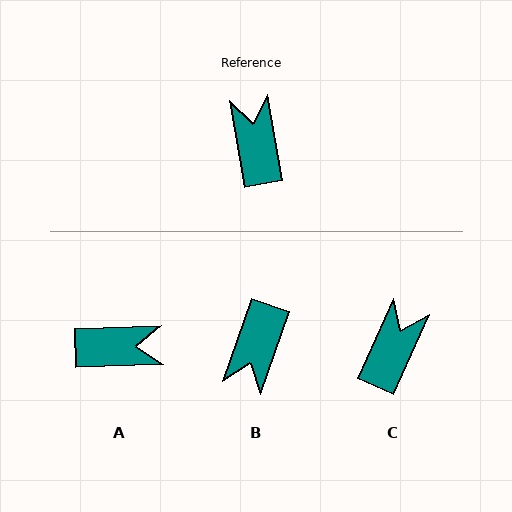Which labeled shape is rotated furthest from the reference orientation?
B, about 151 degrees away.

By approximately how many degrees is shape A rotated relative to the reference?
Approximately 98 degrees clockwise.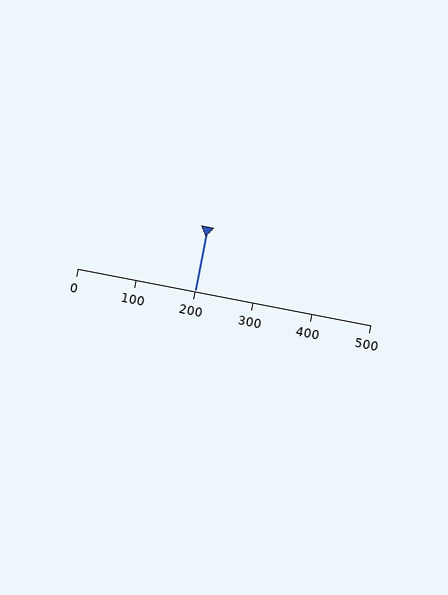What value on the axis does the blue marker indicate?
The marker indicates approximately 200.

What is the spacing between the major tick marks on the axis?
The major ticks are spaced 100 apart.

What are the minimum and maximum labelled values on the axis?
The axis runs from 0 to 500.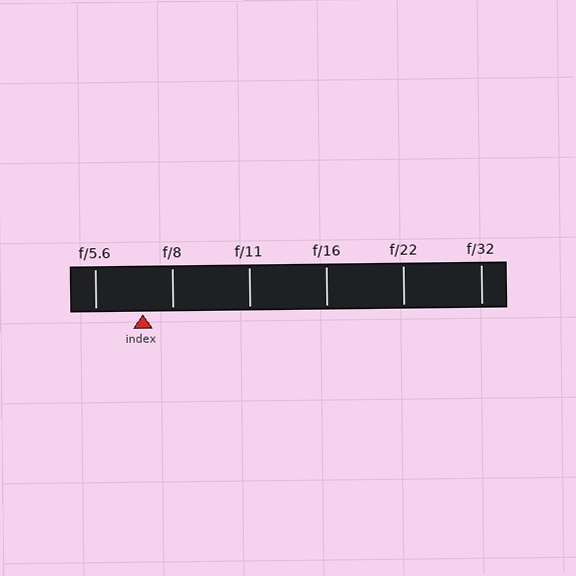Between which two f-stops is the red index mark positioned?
The index mark is between f/5.6 and f/8.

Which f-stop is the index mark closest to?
The index mark is closest to f/8.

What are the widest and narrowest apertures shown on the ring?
The widest aperture shown is f/5.6 and the narrowest is f/32.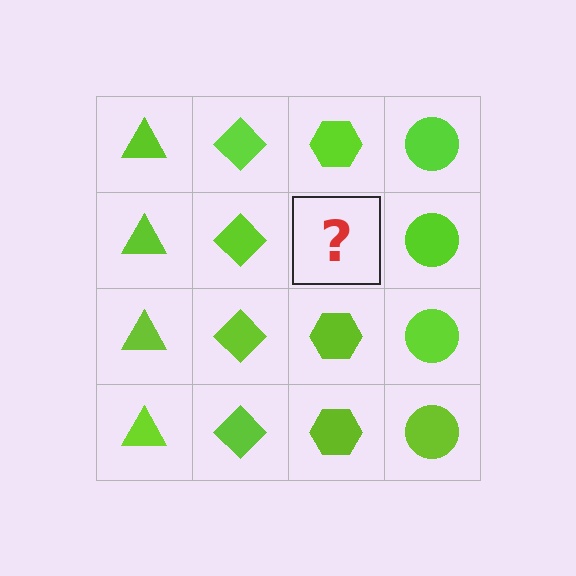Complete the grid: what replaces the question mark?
The question mark should be replaced with a lime hexagon.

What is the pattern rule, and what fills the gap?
The rule is that each column has a consistent shape. The gap should be filled with a lime hexagon.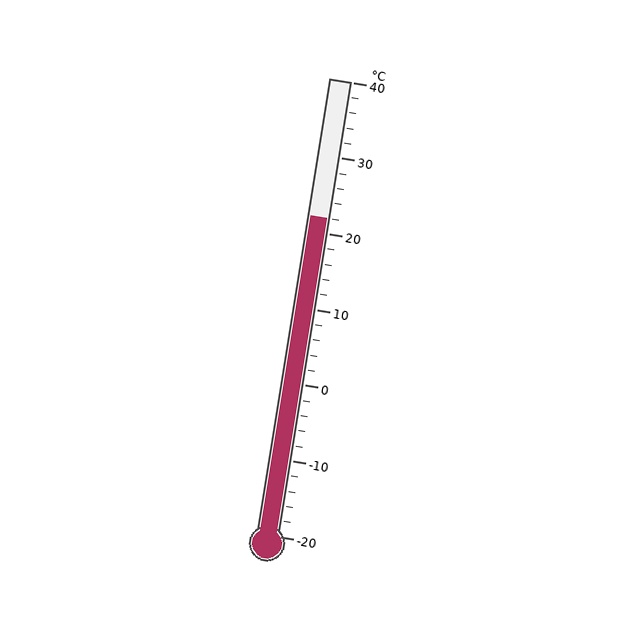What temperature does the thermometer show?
The thermometer shows approximately 22°C.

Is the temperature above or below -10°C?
The temperature is above -10°C.